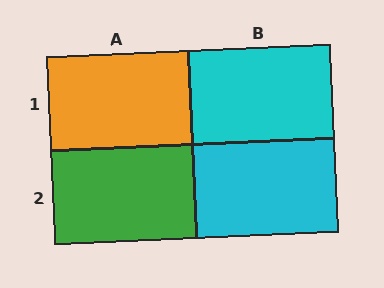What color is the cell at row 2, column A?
Green.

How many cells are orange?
1 cell is orange.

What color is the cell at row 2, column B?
Cyan.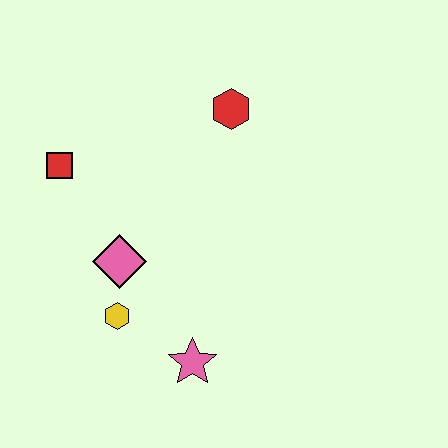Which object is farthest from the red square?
The pink star is farthest from the red square.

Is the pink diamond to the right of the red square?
Yes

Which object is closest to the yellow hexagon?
The pink diamond is closest to the yellow hexagon.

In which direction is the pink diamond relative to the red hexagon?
The pink diamond is below the red hexagon.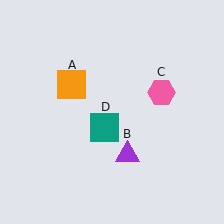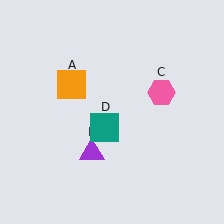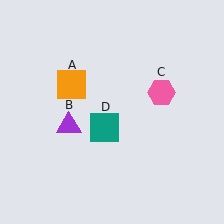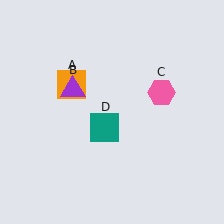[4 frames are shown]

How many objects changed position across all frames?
1 object changed position: purple triangle (object B).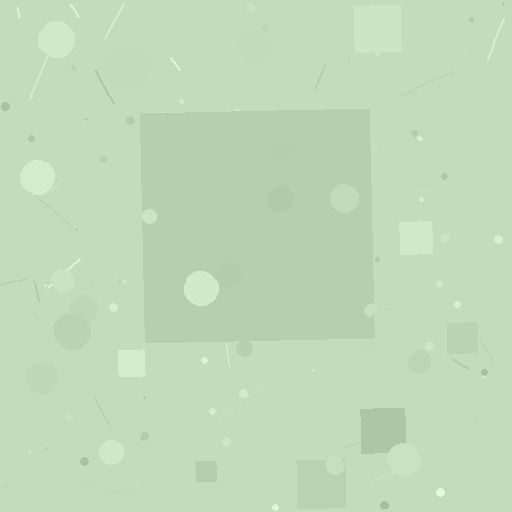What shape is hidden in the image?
A square is hidden in the image.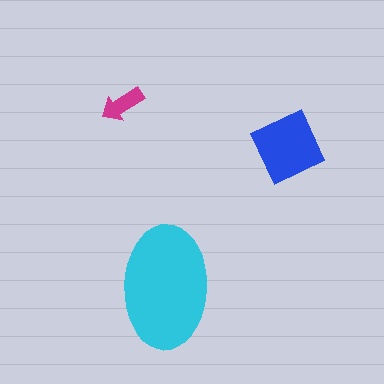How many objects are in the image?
There are 3 objects in the image.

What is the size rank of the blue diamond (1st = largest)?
2nd.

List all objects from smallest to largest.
The magenta arrow, the blue diamond, the cyan ellipse.